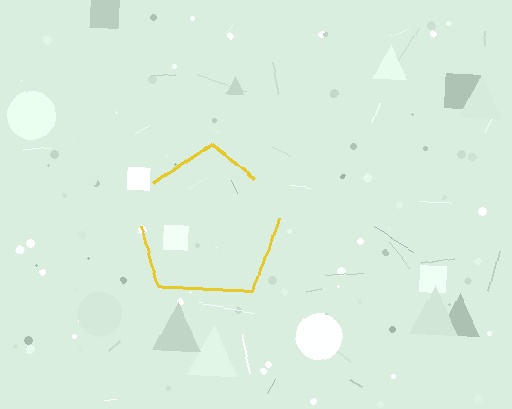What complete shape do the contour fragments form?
The contour fragments form a pentagon.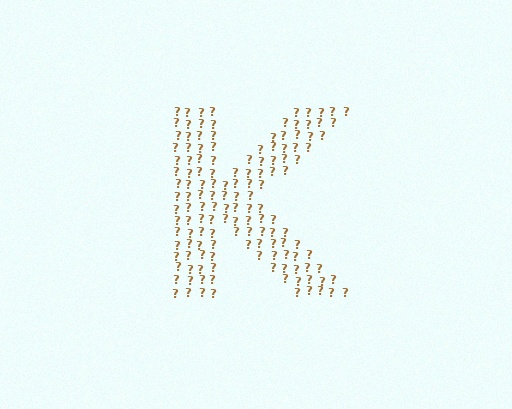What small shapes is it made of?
It is made of small question marks.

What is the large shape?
The large shape is the letter K.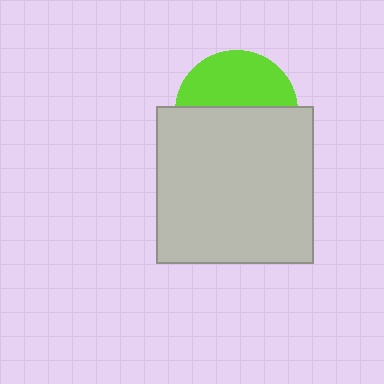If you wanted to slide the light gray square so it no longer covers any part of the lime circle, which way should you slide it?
Slide it down — that is the most direct way to separate the two shapes.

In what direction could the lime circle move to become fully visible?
The lime circle could move up. That would shift it out from behind the light gray square entirely.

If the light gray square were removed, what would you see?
You would see the complete lime circle.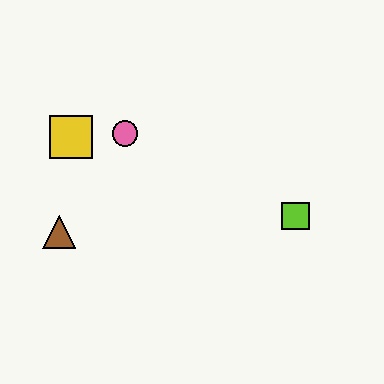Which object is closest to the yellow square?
The pink circle is closest to the yellow square.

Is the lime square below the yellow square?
Yes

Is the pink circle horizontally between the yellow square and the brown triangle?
No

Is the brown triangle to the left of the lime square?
Yes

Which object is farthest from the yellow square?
The lime square is farthest from the yellow square.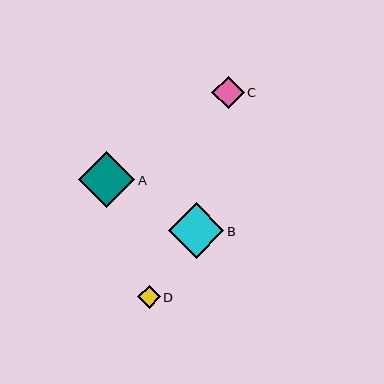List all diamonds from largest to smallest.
From largest to smallest: A, B, C, D.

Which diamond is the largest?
Diamond A is the largest with a size of approximately 56 pixels.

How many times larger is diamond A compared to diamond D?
Diamond A is approximately 2.5 times the size of diamond D.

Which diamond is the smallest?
Diamond D is the smallest with a size of approximately 23 pixels.